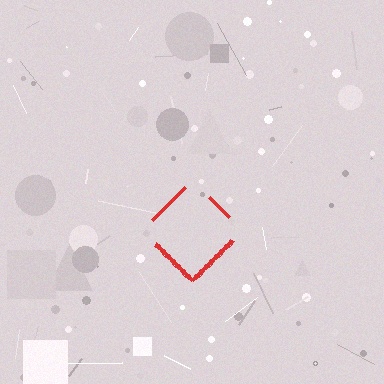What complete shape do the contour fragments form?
The contour fragments form a diamond.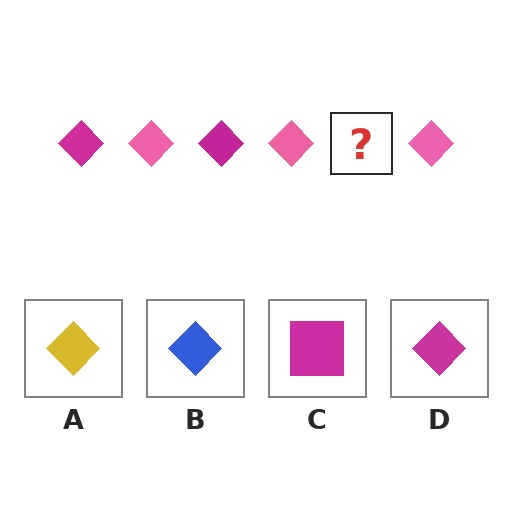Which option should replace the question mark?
Option D.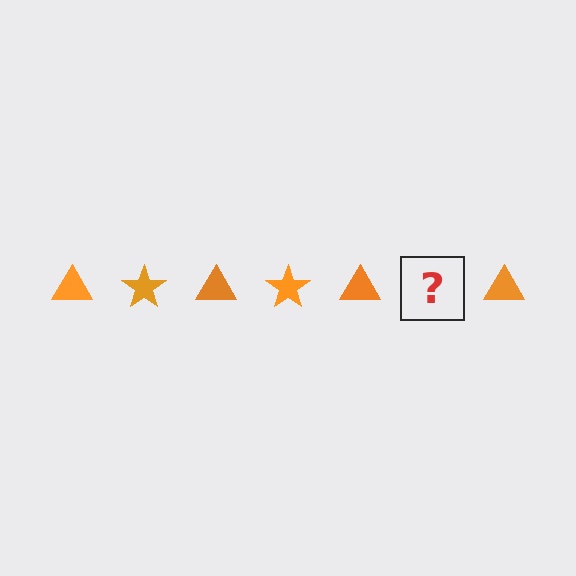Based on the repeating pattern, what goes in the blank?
The blank should be an orange star.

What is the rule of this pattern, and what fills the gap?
The rule is that the pattern cycles through triangle, star shapes in orange. The gap should be filled with an orange star.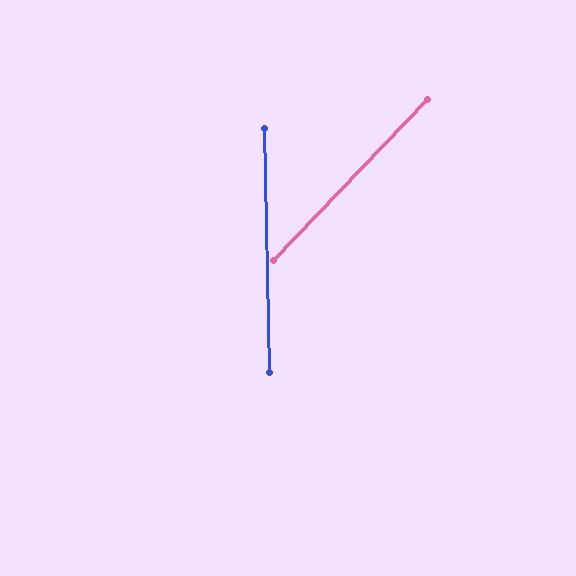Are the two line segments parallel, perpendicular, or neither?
Neither parallel nor perpendicular — they differ by about 45°.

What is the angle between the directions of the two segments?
Approximately 45 degrees.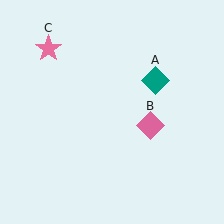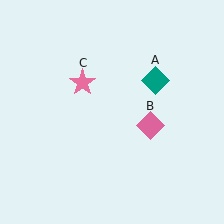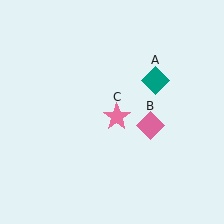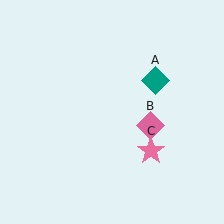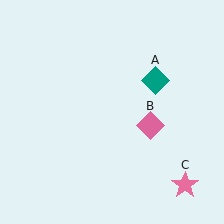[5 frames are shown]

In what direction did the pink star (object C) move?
The pink star (object C) moved down and to the right.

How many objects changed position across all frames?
1 object changed position: pink star (object C).